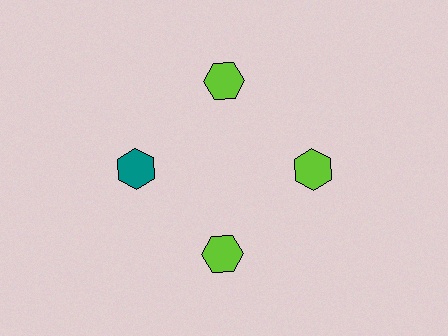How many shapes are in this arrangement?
There are 4 shapes arranged in a ring pattern.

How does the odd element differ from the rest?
It has a different color: teal instead of lime.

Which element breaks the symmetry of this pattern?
The teal hexagon at roughly the 9 o'clock position breaks the symmetry. All other shapes are lime hexagons.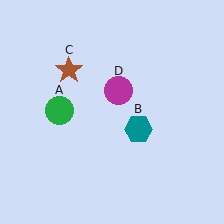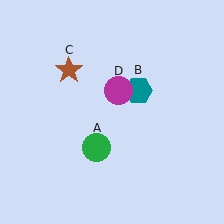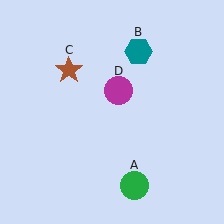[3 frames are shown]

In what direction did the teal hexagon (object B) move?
The teal hexagon (object B) moved up.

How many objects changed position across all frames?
2 objects changed position: green circle (object A), teal hexagon (object B).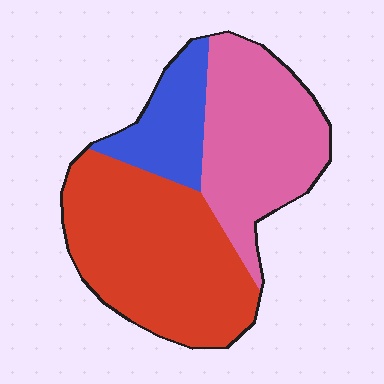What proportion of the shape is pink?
Pink takes up about three eighths (3/8) of the shape.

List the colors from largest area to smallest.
From largest to smallest: red, pink, blue.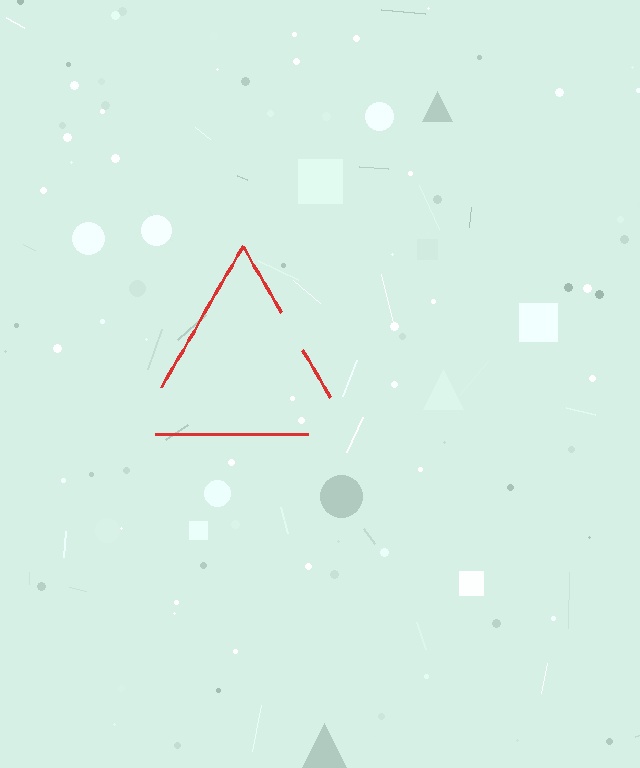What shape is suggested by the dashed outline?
The dashed outline suggests a triangle.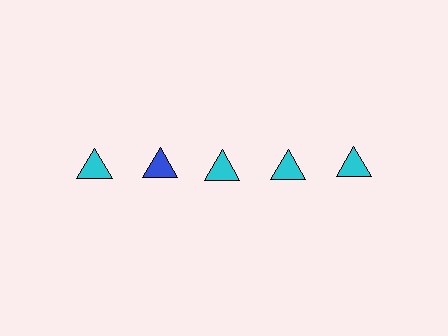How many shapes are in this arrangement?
There are 5 shapes arranged in a grid pattern.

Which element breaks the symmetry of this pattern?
The blue triangle in the top row, second from left column breaks the symmetry. All other shapes are cyan triangles.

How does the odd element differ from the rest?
It has a different color: blue instead of cyan.